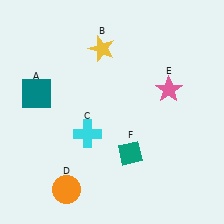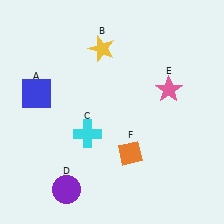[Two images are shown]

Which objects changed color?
A changed from teal to blue. D changed from orange to purple. F changed from teal to orange.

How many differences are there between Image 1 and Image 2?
There are 3 differences between the two images.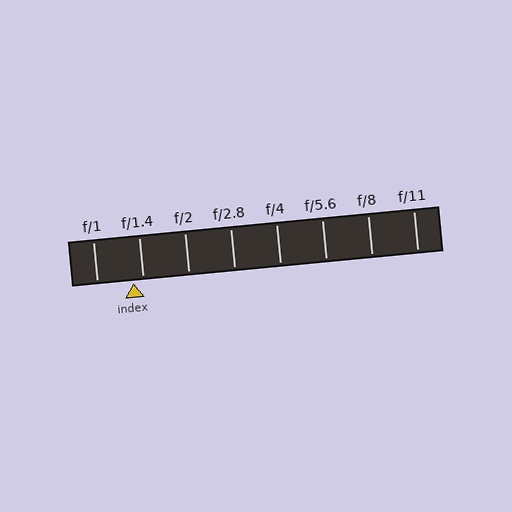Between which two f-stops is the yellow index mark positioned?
The index mark is between f/1 and f/1.4.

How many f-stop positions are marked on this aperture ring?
There are 8 f-stop positions marked.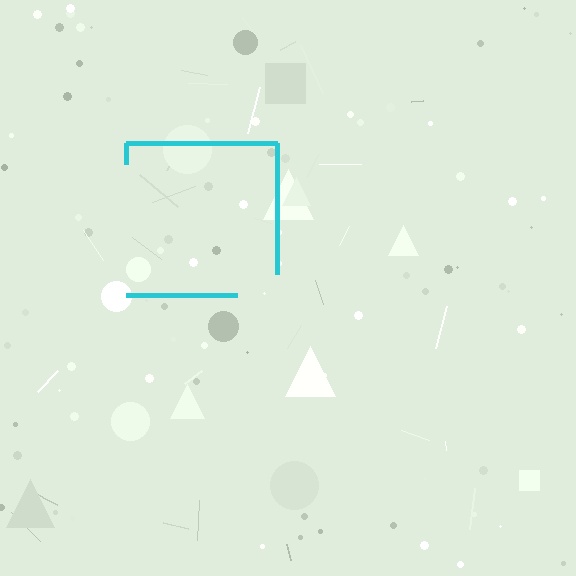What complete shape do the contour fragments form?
The contour fragments form a square.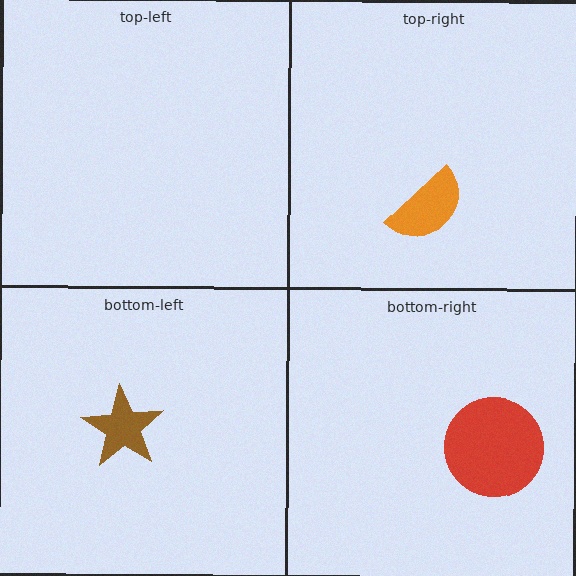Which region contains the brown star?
The bottom-left region.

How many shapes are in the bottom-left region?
1.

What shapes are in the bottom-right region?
The red circle.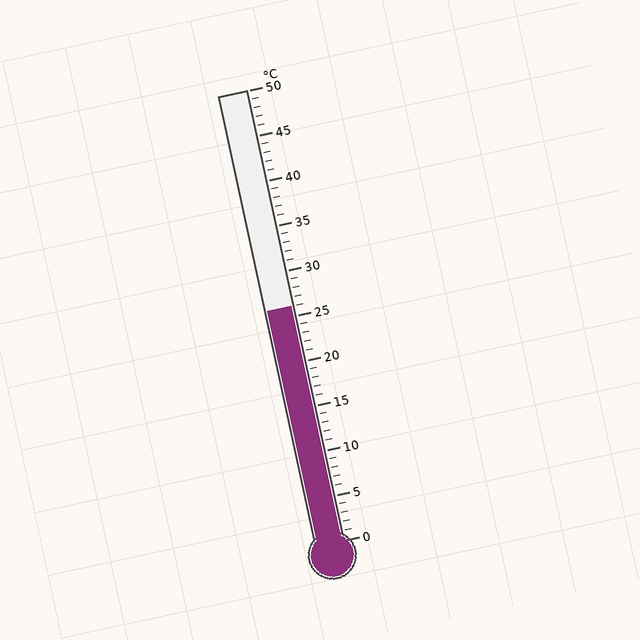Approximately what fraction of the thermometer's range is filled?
The thermometer is filled to approximately 50% of its range.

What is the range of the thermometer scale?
The thermometer scale ranges from 0°C to 50°C.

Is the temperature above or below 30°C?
The temperature is below 30°C.